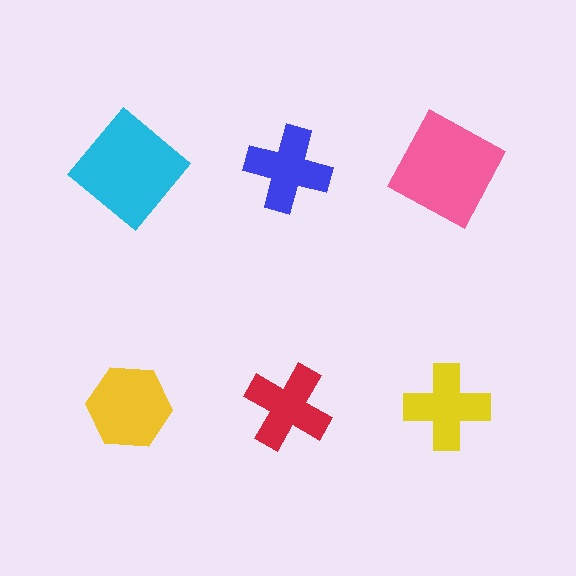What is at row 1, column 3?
A pink square.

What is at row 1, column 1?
A cyan diamond.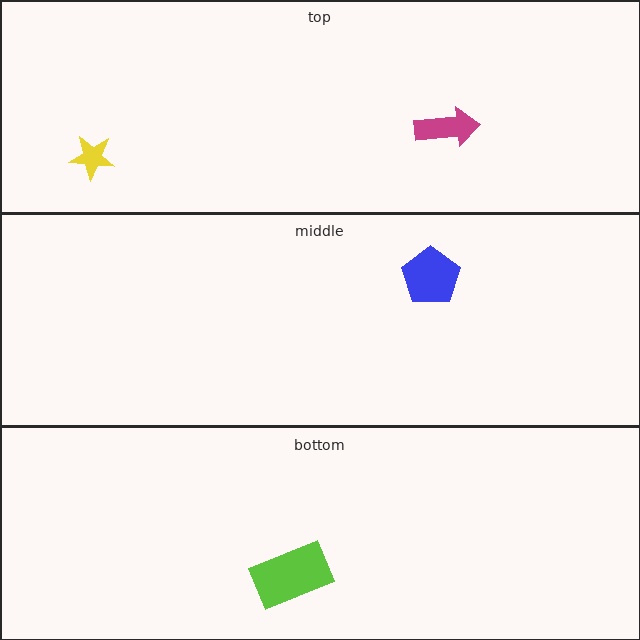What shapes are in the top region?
The yellow star, the magenta arrow.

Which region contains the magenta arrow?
The top region.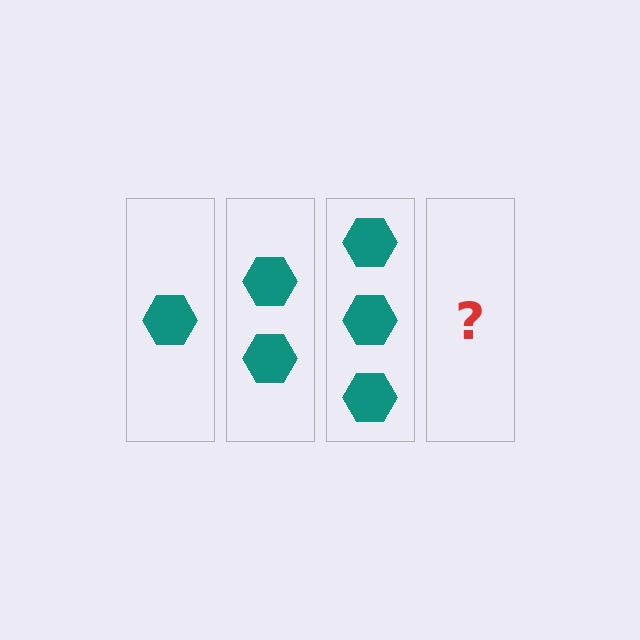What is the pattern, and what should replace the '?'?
The pattern is that each step adds one more hexagon. The '?' should be 4 hexagons.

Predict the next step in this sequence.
The next step is 4 hexagons.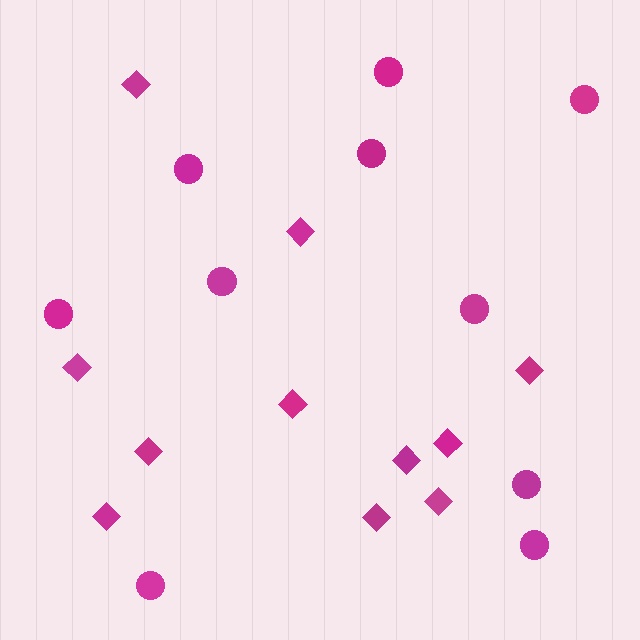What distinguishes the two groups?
There are 2 groups: one group of diamonds (11) and one group of circles (10).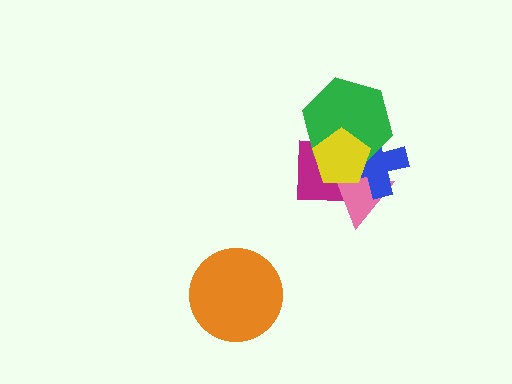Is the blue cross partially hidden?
Yes, it is partially covered by another shape.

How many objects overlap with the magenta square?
4 objects overlap with the magenta square.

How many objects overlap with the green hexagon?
4 objects overlap with the green hexagon.